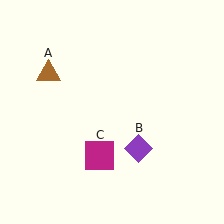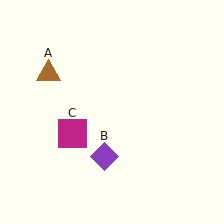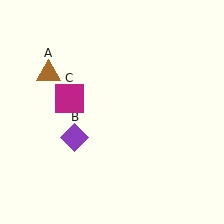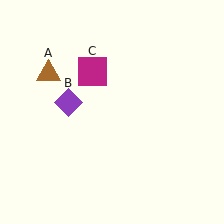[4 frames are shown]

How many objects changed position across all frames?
2 objects changed position: purple diamond (object B), magenta square (object C).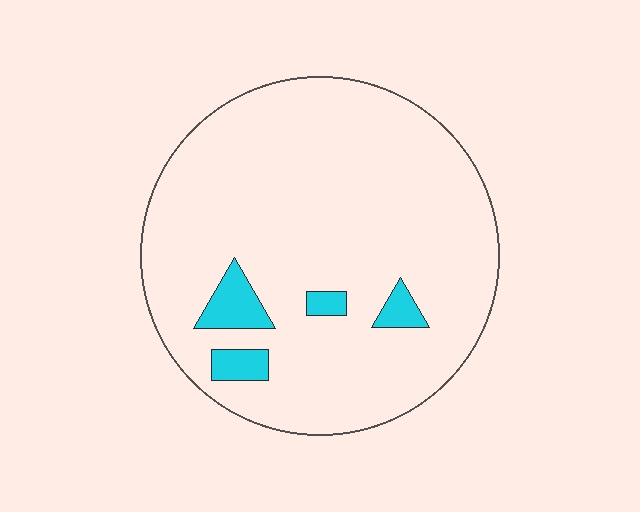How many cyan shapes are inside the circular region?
4.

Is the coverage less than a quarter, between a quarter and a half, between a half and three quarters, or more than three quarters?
Less than a quarter.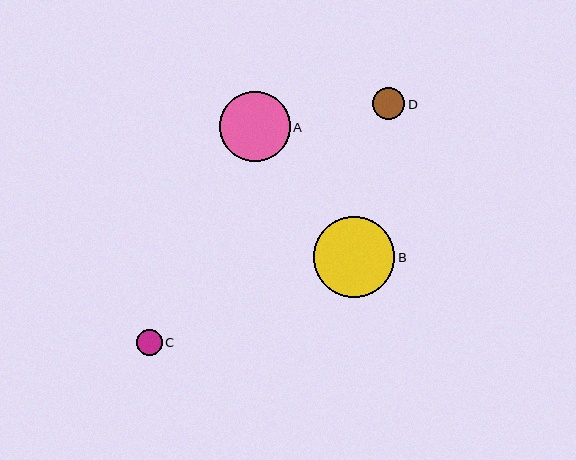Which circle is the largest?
Circle B is the largest with a size of approximately 81 pixels.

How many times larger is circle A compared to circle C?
Circle A is approximately 2.7 times the size of circle C.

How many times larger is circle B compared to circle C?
Circle B is approximately 3.2 times the size of circle C.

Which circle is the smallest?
Circle C is the smallest with a size of approximately 26 pixels.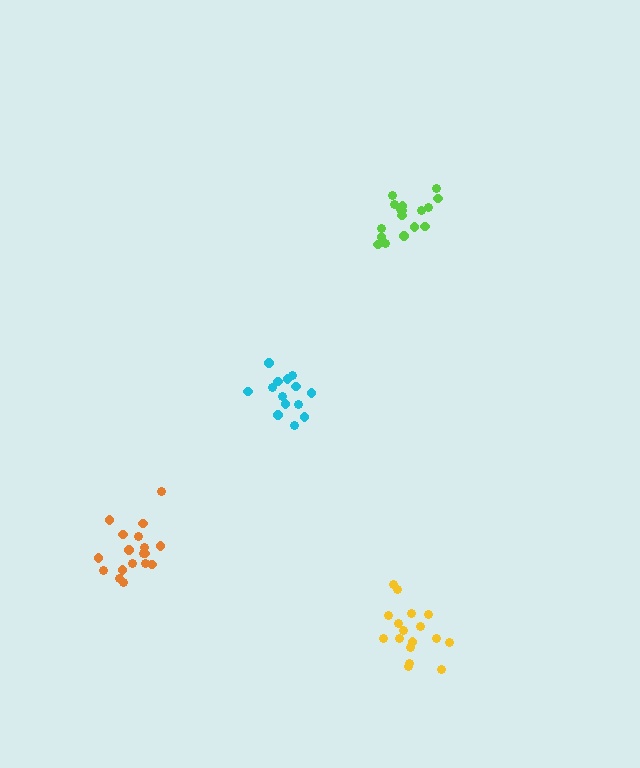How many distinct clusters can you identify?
There are 4 distinct clusters.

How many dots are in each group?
Group 1: 18 dots, Group 2: 14 dots, Group 3: 17 dots, Group 4: 17 dots (66 total).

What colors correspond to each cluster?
The clusters are colored: orange, cyan, lime, yellow.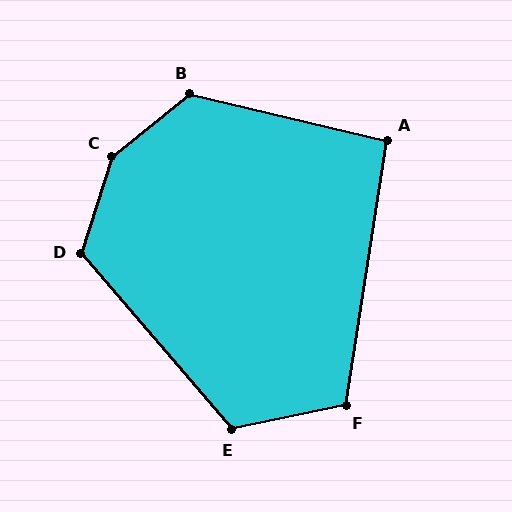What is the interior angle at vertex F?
Approximately 110 degrees (obtuse).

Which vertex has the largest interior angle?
C, at approximately 147 degrees.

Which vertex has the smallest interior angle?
A, at approximately 95 degrees.